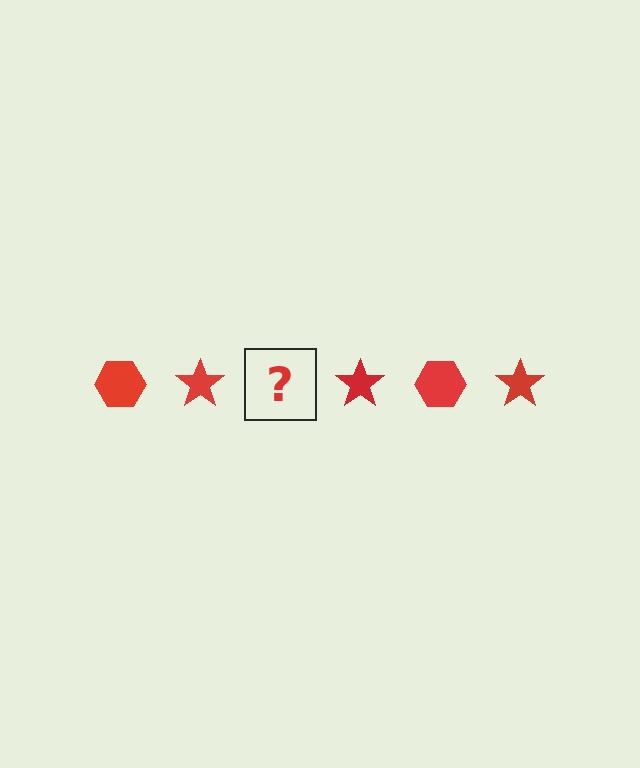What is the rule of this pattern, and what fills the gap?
The rule is that the pattern cycles through hexagon, star shapes in red. The gap should be filled with a red hexagon.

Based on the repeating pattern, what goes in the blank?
The blank should be a red hexagon.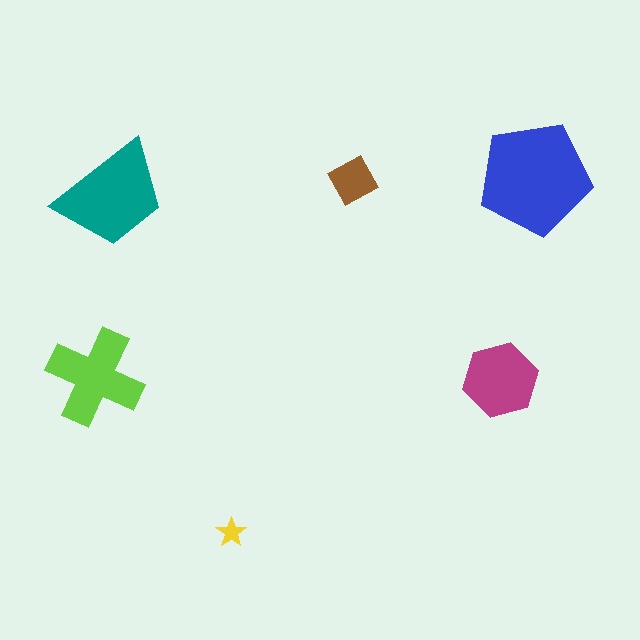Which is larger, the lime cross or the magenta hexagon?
The lime cross.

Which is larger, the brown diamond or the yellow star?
The brown diamond.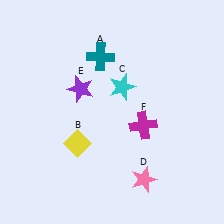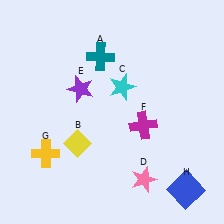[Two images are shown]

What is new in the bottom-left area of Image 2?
A yellow cross (G) was added in the bottom-left area of Image 2.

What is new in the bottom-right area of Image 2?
A blue square (H) was added in the bottom-right area of Image 2.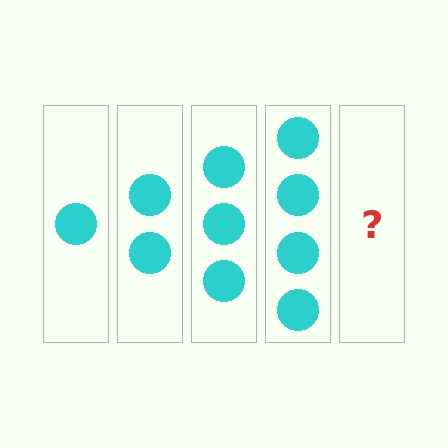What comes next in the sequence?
The next element should be 5 circles.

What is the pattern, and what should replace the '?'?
The pattern is that each step adds one more circle. The '?' should be 5 circles.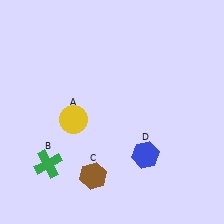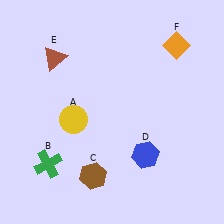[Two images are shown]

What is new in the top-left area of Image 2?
A brown triangle (E) was added in the top-left area of Image 2.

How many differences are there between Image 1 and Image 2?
There are 2 differences between the two images.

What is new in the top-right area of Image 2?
An orange diamond (F) was added in the top-right area of Image 2.